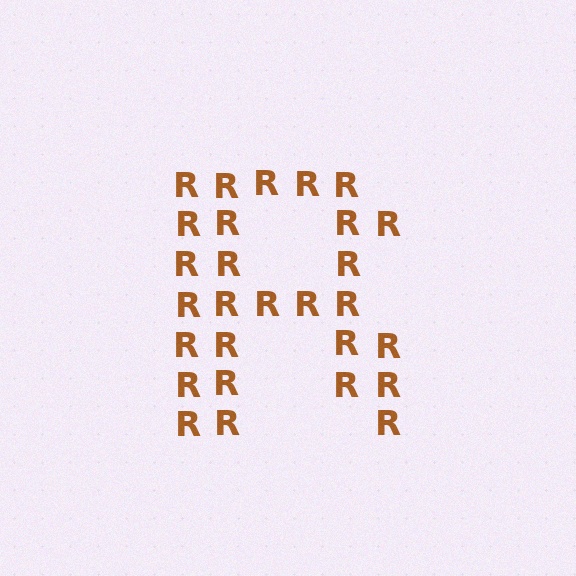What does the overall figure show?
The overall figure shows the letter R.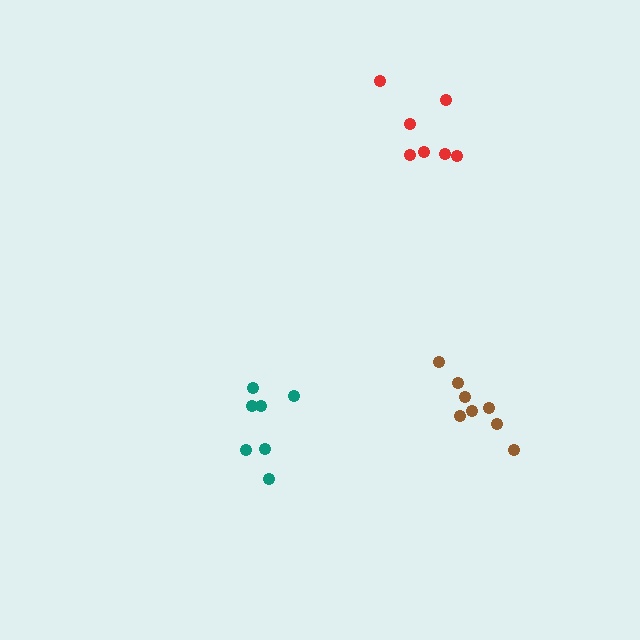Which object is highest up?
The red cluster is topmost.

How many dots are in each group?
Group 1: 7 dots, Group 2: 7 dots, Group 3: 8 dots (22 total).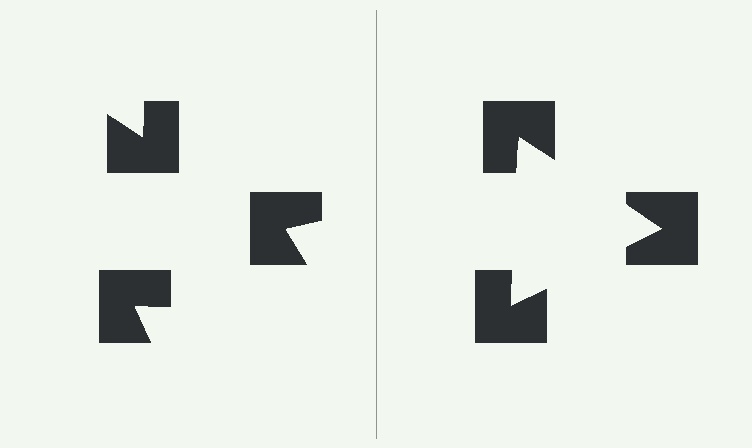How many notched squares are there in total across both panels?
6 — 3 on each side.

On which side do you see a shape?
An illusory triangle appears on the right side. On the left side the wedge cuts are rotated, so no coherent shape forms.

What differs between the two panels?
The notched squares are positioned identically on both sides; only the wedge orientations differ. On the right they align to a triangle; on the left they are misaligned.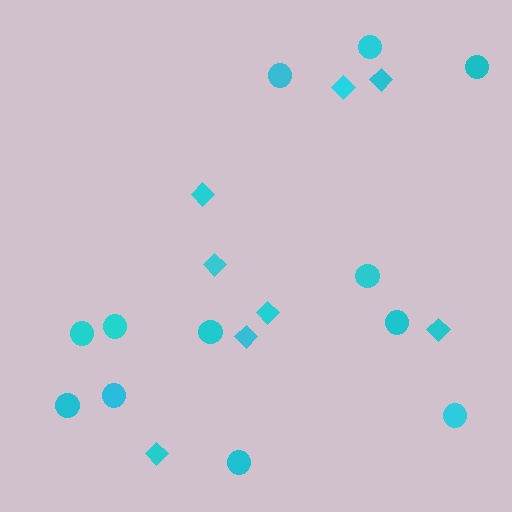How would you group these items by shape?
There are 2 groups: one group of diamonds (8) and one group of circles (12).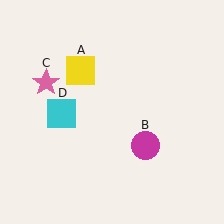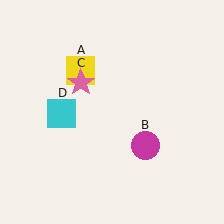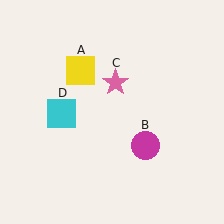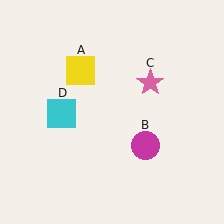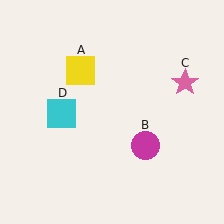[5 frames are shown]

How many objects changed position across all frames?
1 object changed position: pink star (object C).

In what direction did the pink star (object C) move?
The pink star (object C) moved right.